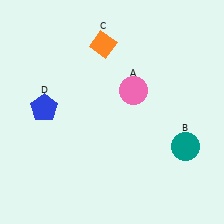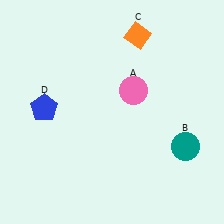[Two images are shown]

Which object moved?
The orange diamond (C) moved right.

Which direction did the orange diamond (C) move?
The orange diamond (C) moved right.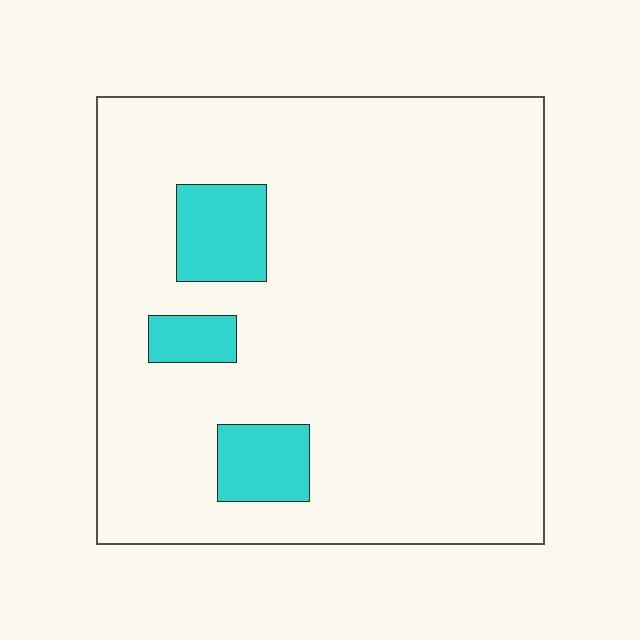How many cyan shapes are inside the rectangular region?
3.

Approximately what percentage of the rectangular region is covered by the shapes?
Approximately 10%.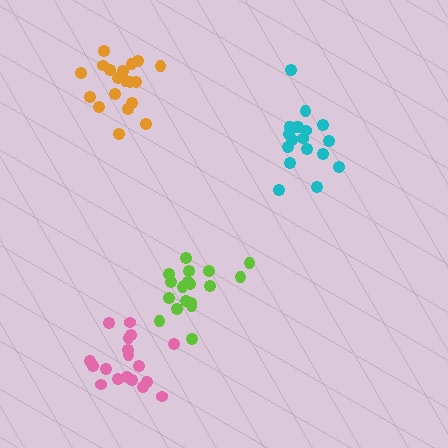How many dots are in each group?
Group 1: 20 dots, Group 2: 18 dots, Group 3: 18 dots, Group 4: 18 dots (74 total).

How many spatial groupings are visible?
There are 4 spatial groupings.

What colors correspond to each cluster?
The clusters are colored: orange, lime, cyan, pink.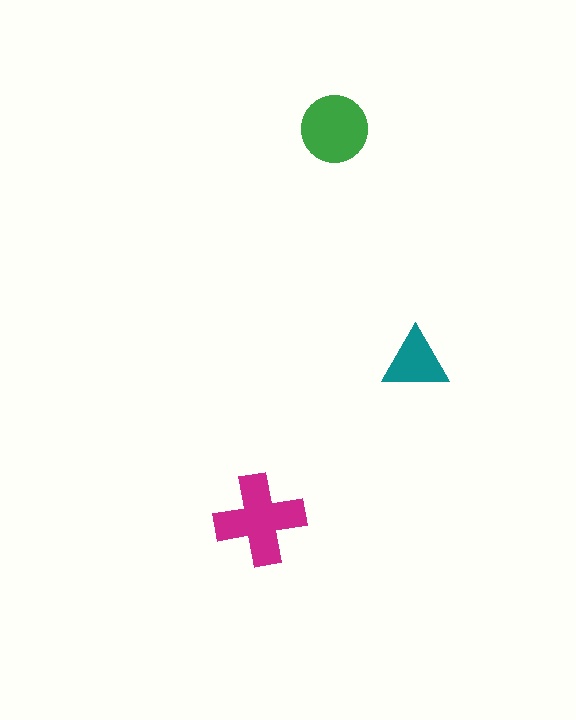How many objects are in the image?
There are 3 objects in the image.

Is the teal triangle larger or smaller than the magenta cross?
Smaller.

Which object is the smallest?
The teal triangle.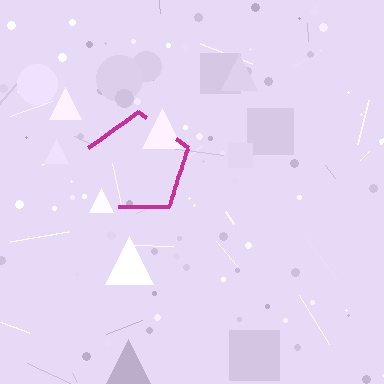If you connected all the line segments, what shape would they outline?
They would outline a pentagon.